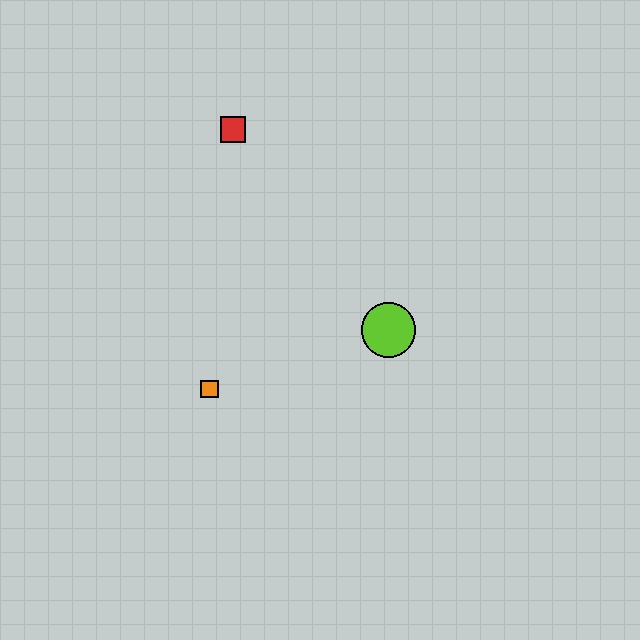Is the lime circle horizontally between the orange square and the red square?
No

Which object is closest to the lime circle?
The orange square is closest to the lime circle.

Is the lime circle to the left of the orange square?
No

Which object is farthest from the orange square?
The red square is farthest from the orange square.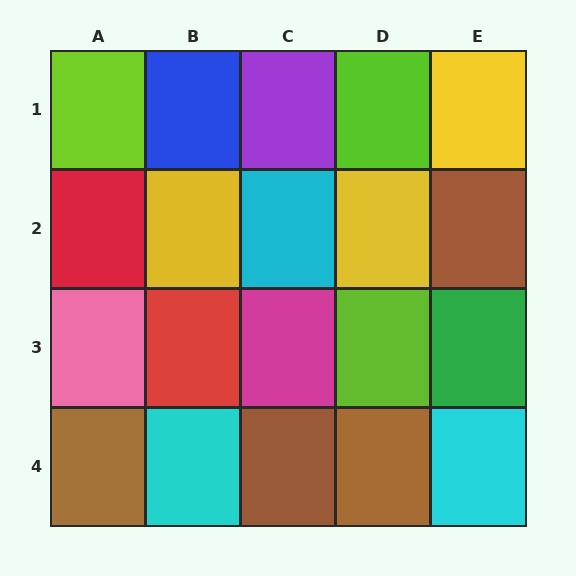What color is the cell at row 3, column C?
Magenta.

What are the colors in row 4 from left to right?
Brown, cyan, brown, brown, cyan.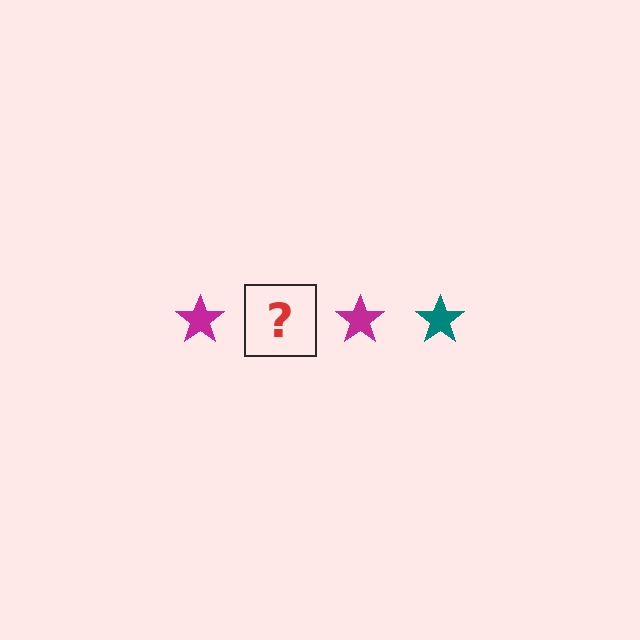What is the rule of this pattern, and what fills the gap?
The rule is that the pattern cycles through magenta, teal stars. The gap should be filled with a teal star.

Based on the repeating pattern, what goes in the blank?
The blank should be a teal star.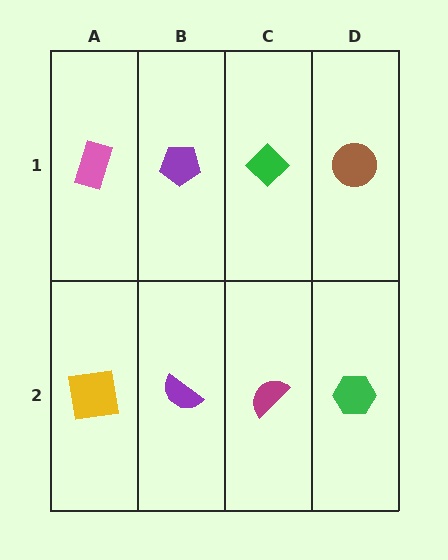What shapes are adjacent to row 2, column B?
A purple pentagon (row 1, column B), a yellow square (row 2, column A), a magenta semicircle (row 2, column C).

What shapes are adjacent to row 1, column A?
A yellow square (row 2, column A), a purple pentagon (row 1, column B).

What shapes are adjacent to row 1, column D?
A green hexagon (row 2, column D), a green diamond (row 1, column C).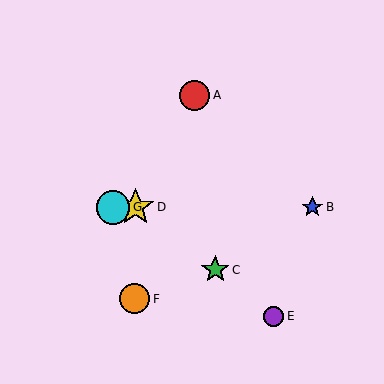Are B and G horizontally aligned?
Yes, both are at y≈207.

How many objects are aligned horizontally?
3 objects (B, D, G) are aligned horizontally.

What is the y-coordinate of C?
Object C is at y≈270.